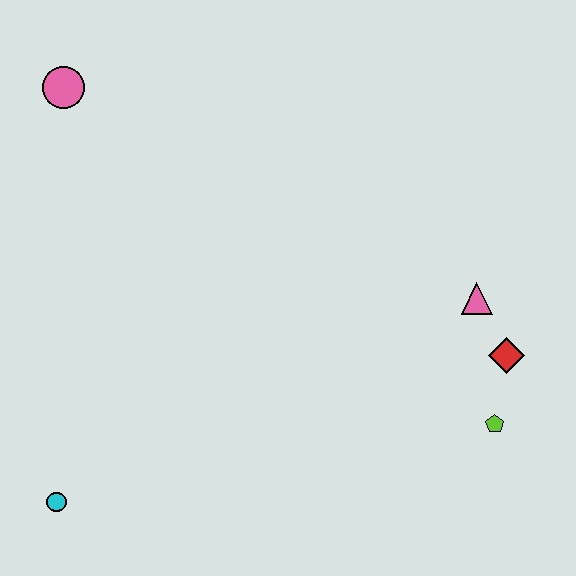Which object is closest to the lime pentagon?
The red diamond is closest to the lime pentagon.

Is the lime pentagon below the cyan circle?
No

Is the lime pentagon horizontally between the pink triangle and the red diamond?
Yes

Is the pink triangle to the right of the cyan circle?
Yes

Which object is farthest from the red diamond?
The pink circle is farthest from the red diamond.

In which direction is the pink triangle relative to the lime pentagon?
The pink triangle is above the lime pentagon.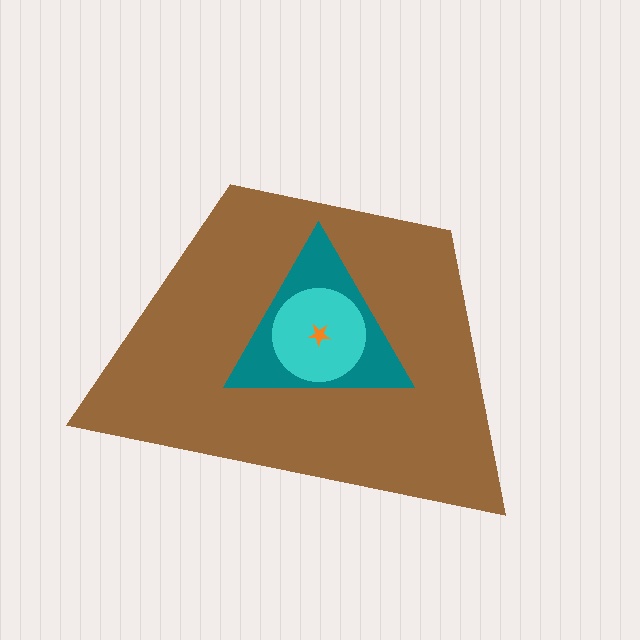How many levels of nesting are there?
4.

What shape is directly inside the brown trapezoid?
The teal triangle.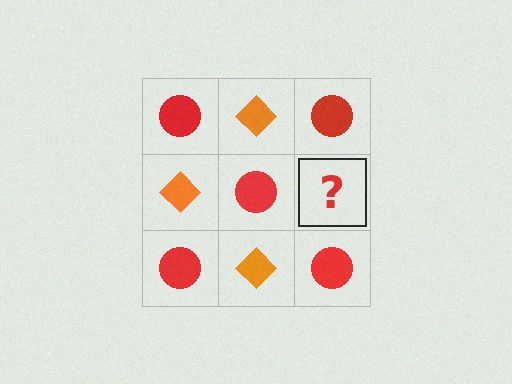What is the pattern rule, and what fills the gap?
The rule is that it alternates red circle and orange diamond in a checkerboard pattern. The gap should be filled with an orange diamond.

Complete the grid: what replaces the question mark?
The question mark should be replaced with an orange diamond.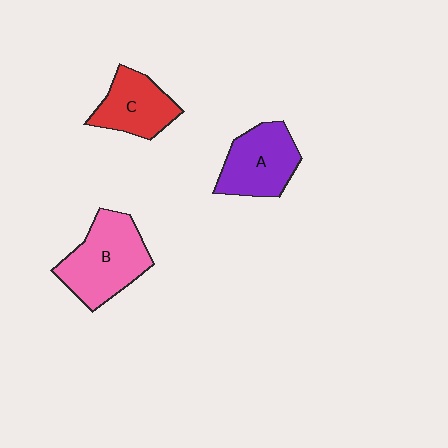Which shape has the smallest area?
Shape C (red).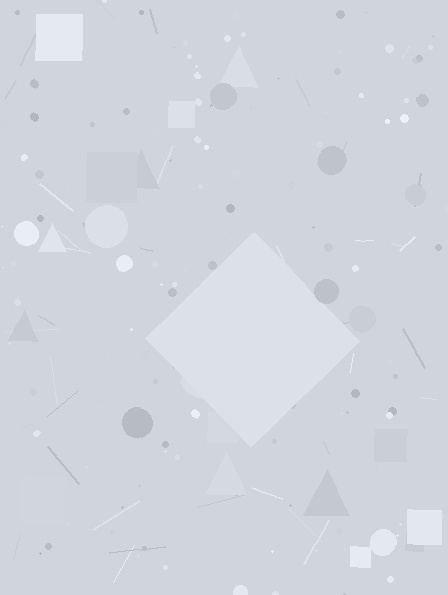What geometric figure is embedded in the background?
A diamond is embedded in the background.